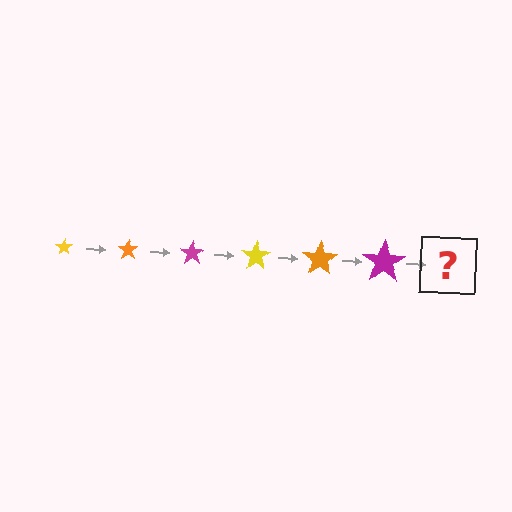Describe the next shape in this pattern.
It should be a yellow star, larger than the previous one.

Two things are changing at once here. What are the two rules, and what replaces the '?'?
The two rules are that the star grows larger each step and the color cycles through yellow, orange, and magenta. The '?' should be a yellow star, larger than the previous one.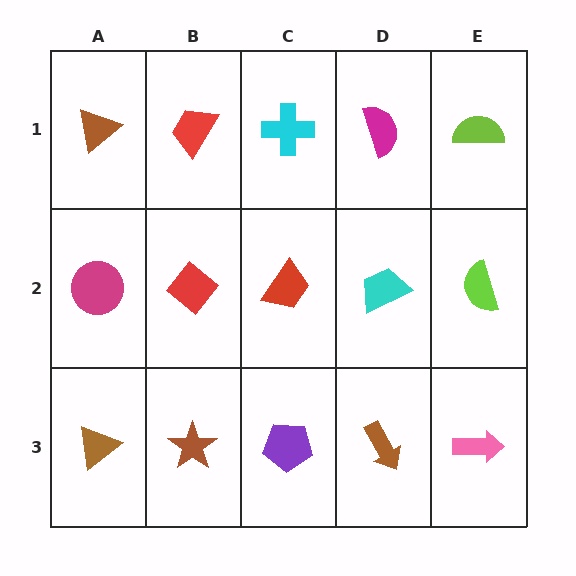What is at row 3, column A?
A brown triangle.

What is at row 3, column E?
A pink arrow.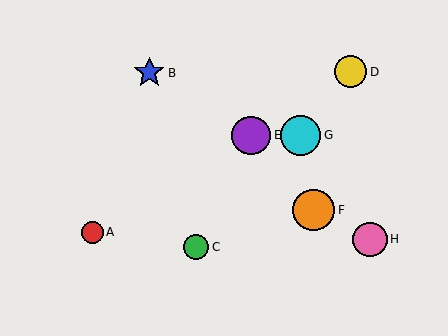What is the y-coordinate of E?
Object E is at y≈135.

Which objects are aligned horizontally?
Objects E, G are aligned horizontally.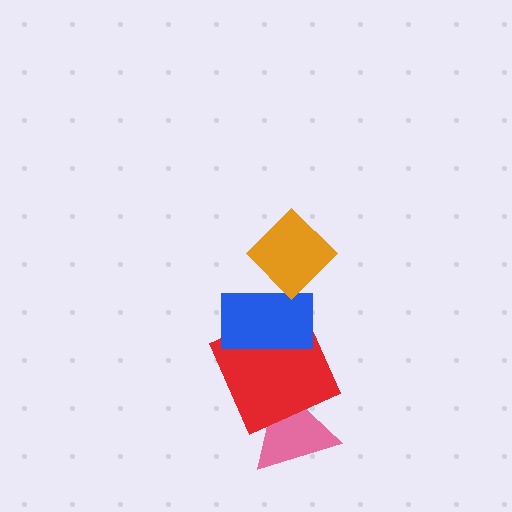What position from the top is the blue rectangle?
The blue rectangle is 2nd from the top.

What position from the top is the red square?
The red square is 3rd from the top.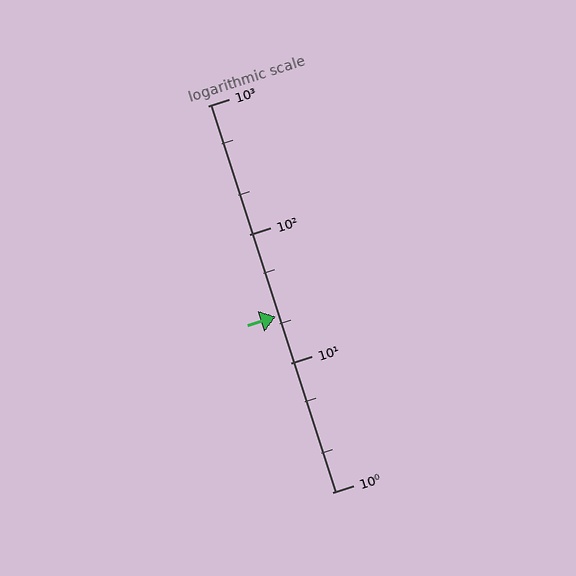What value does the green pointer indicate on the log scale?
The pointer indicates approximately 23.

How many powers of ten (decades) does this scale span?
The scale spans 3 decades, from 1 to 1000.